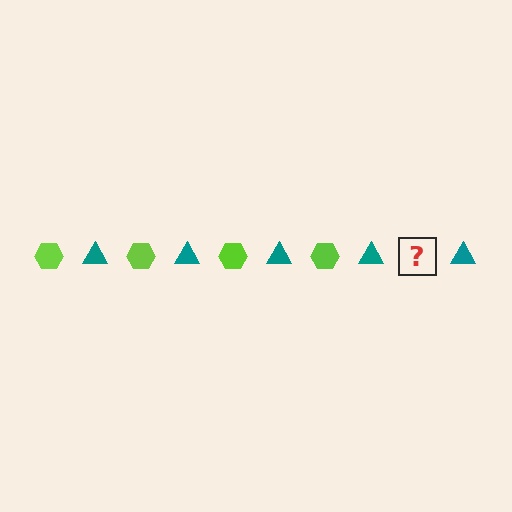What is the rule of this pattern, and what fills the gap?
The rule is that the pattern alternates between lime hexagon and teal triangle. The gap should be filled with a lime hexagon.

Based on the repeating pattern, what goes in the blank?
The blank should be a lime hexagon.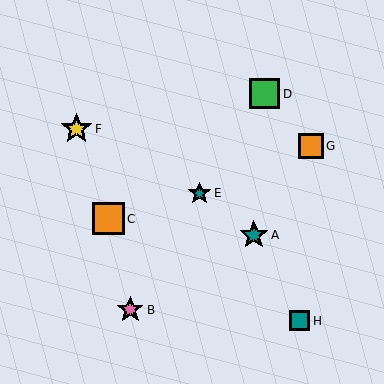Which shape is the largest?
The orange square (labeled C) is the largest.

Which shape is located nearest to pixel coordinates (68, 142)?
The yellow star (labeled F) at (76, 129) is nearest to that location.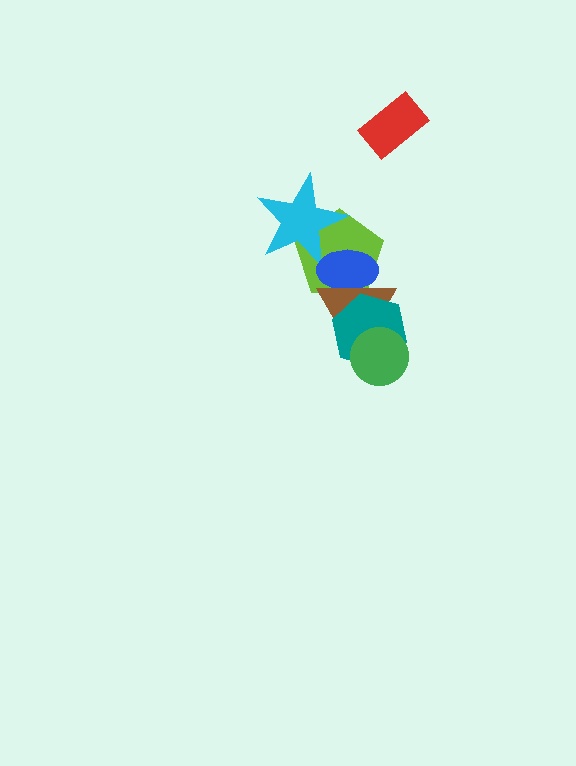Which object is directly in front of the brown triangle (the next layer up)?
The teal hexagon is directly in front of the brown triangle.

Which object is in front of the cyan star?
The blue ellipse is in front of the cyan star.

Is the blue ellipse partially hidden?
Yes, it is partially covered by another shape.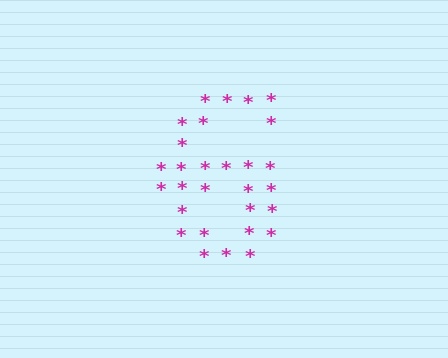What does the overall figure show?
The overall figure shows the digit 6.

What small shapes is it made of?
It is made of small asterisks.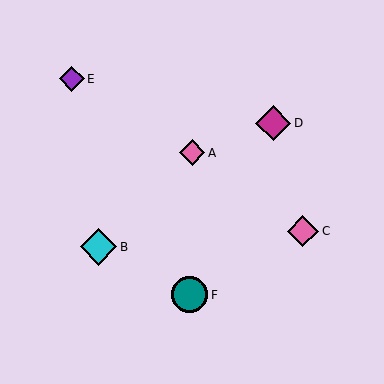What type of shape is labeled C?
Shape C is a pink diamond.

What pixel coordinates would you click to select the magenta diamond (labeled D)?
Click at (273, 123) to select the magenta diamond D.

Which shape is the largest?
The cyan diamond (labeled B) is the largest.